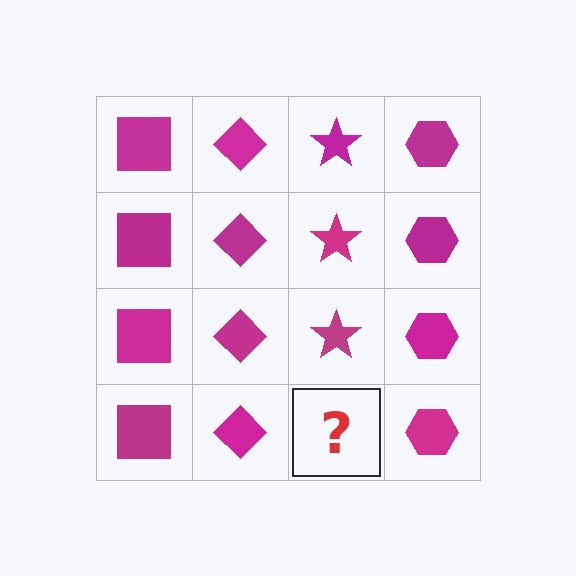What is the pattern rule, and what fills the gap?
The rule is that each column has a consistent shape. The gap should be filled with a magenta star.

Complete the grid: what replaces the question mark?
The question mark should be replaced with a magenta star.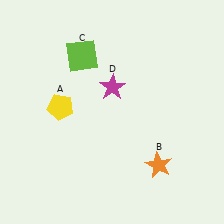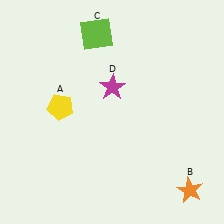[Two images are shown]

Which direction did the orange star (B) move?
The orange star (B) moved right.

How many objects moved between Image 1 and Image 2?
2 objects moved between the two images.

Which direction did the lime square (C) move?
The lime square (C) moved up.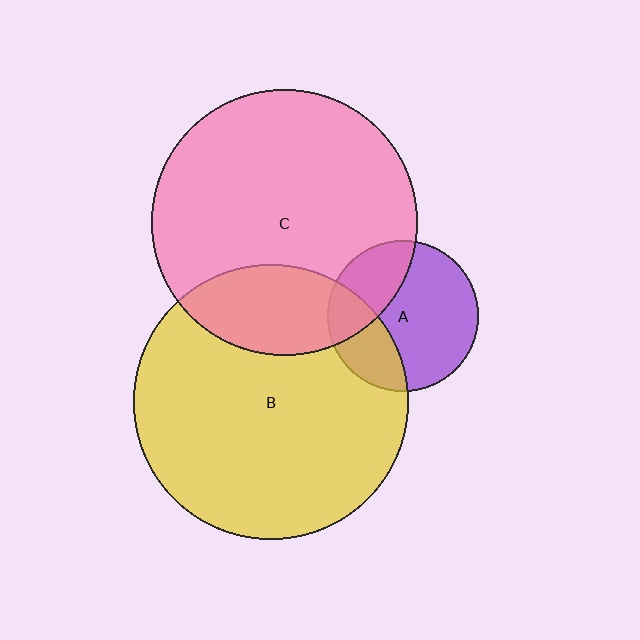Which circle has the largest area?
Circle B (yellow).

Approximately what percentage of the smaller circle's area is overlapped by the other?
Approximately 30%.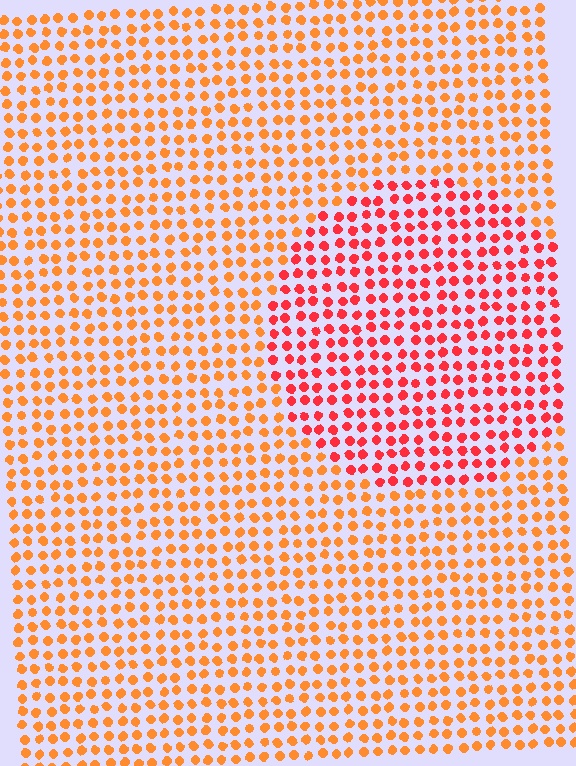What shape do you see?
I see a circle.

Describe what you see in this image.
The image is filled with small orange elements in a uniform arrangement. A circle-shaped region is visible where the elements are tinted to a slightly different hue, forming a subtle color boundary.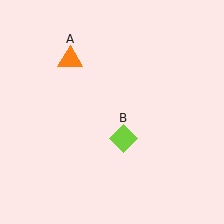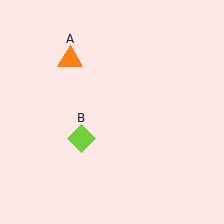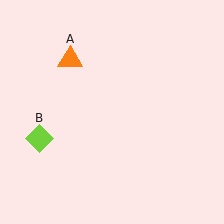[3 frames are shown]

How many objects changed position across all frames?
1 object changed position: lime diamond (object B).